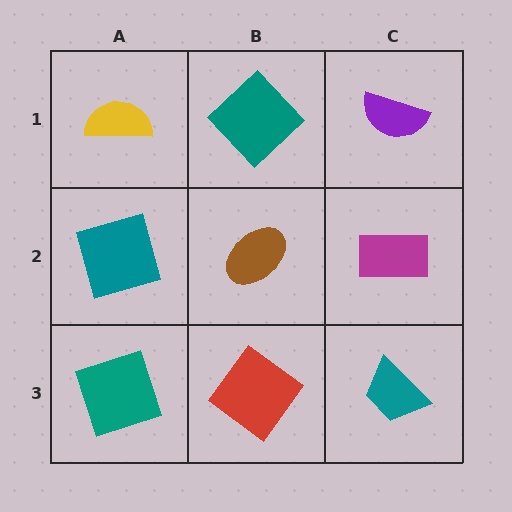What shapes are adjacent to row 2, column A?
A yellow semicircle (row 1, column A), a teal square (row 3, column A), a brown ellipse (row 2, column B).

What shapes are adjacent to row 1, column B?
A brown ellipse (row 2, column B), a yellow semicircle (row 1, column A), a purple semicircle (row 1, column C).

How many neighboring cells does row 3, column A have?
2.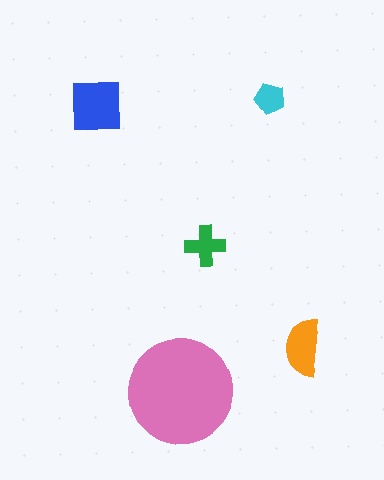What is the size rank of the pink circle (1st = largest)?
1st.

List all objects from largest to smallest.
The pink circle, the blue square, the orange semicircle, the green cross, the cyan pentagon.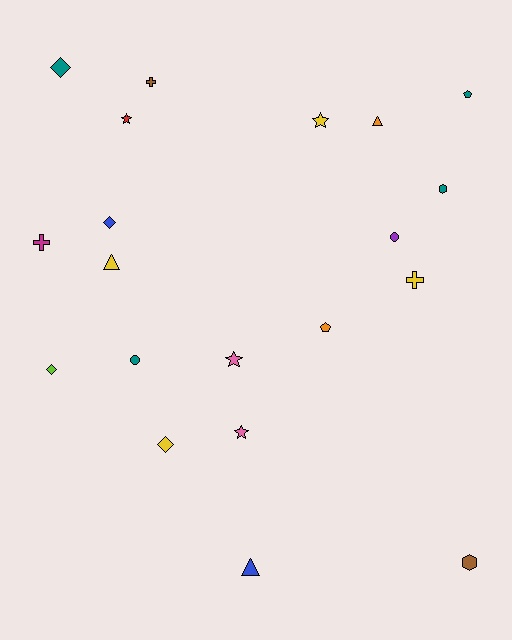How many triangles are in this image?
There are 3 triangles.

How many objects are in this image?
There are 20 objects.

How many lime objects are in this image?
There is 1 lime object.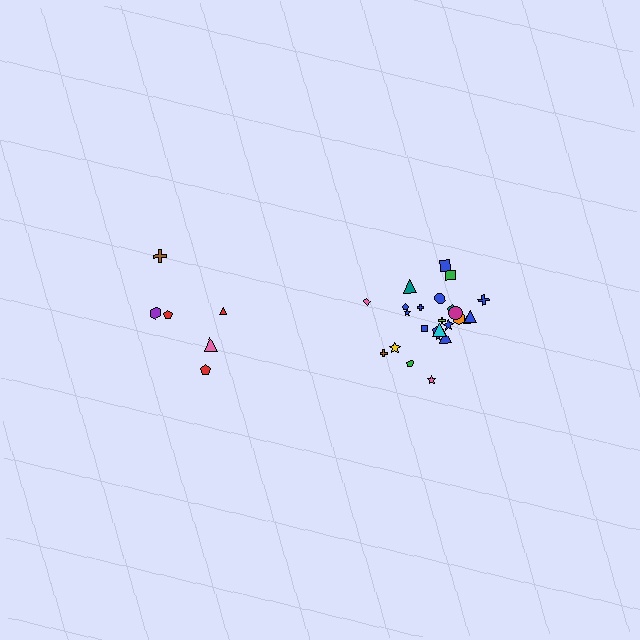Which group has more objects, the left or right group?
The right group.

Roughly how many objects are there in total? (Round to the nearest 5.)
Roughly 30 objects in total.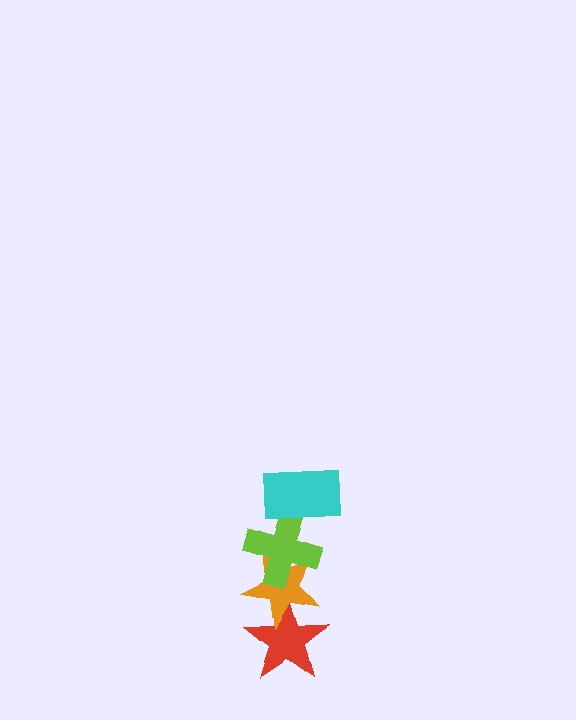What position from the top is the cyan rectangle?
The cyan rectangle is 1st from the top.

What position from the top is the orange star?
The orange star is 3rd from the top.